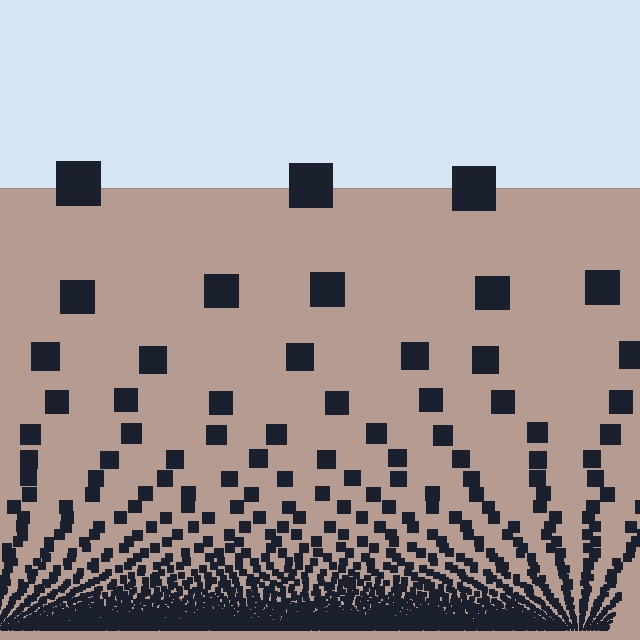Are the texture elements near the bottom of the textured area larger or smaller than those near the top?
Smaller. The gradient is inverted — elements near the bottom are smaller and denser.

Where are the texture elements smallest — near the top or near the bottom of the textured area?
Near the bottom.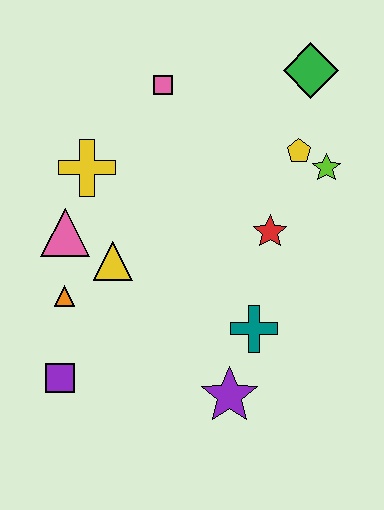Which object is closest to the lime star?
The yellow pentagon is closest to the lime star.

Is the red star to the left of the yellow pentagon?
Yes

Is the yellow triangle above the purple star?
Yes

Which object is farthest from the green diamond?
The purple square is farthest from the green diamond.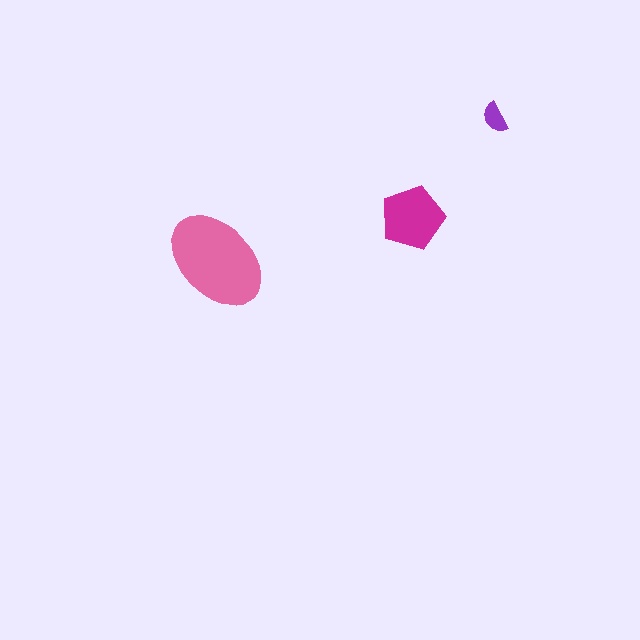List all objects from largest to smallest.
The pink ellipse, the magenta pentagon, the purple semicircle.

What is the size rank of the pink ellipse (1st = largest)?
1st.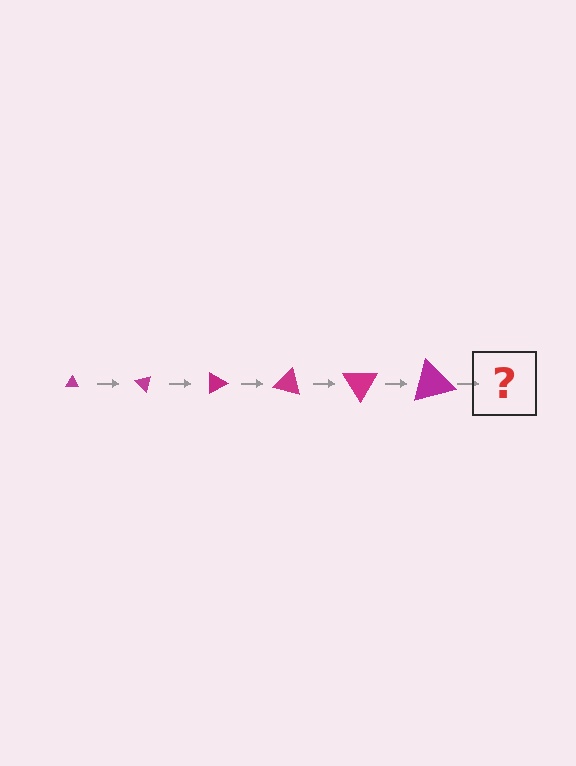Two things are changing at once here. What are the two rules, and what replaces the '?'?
The two rules are that the triangle grows larger each step and it rotates 45 degrees each step. The '?' should be a triangle, larger than the previous one and rotated 270 degrees from the start.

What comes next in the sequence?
The next element should be a triangle, larger than the previous one and rotated 270 degrees from the start.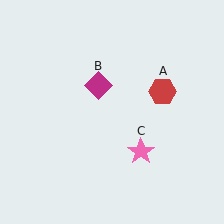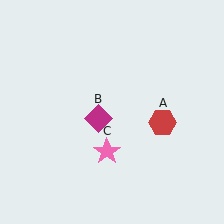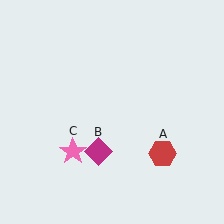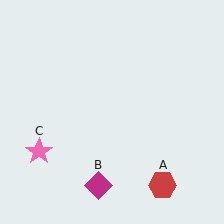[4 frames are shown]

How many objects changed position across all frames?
3 objects changed position: red hexagon (object A), magenta diamond (object B), pink star (object C).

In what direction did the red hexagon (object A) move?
The red hexagon (object A) moved down.